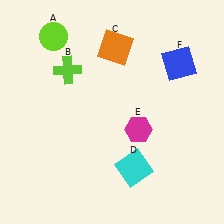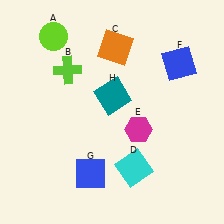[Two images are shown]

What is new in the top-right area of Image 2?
A teal square (H) was added in the top-right area of Image 2.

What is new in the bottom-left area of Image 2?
A blue square (G) was added in the bottom-left area of Image 2.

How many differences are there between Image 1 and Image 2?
There are 2 differences between the two images.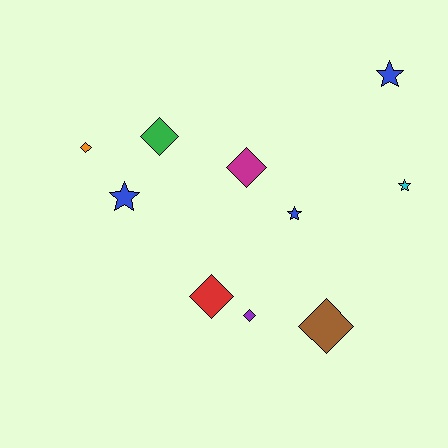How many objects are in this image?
There are 10 objects.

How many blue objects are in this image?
There are 3 blue objects.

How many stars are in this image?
There are 4 stars.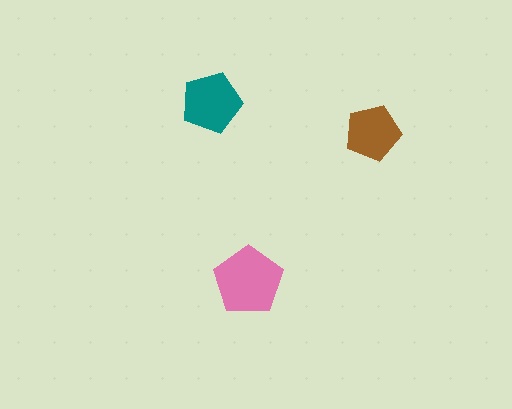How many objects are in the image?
There are 3 objects in the image.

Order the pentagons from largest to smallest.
the pink one, the teal one, the brown one.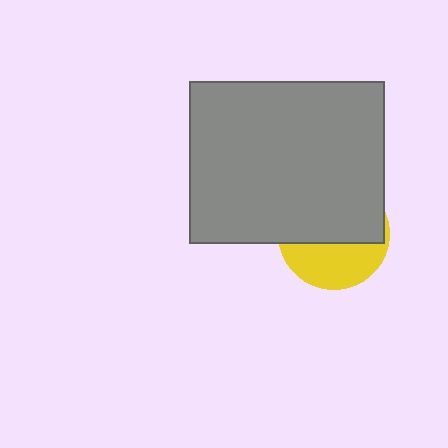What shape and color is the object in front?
The object in front is a gray rectangle.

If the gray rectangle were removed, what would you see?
You would see the complete yellow circle.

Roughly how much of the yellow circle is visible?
A small part of it is visible (roughly 40%).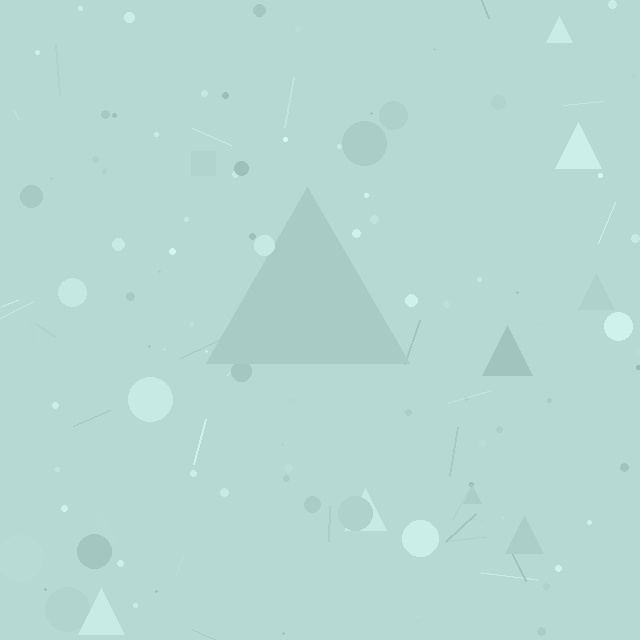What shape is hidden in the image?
A triangle is hidden in the image.